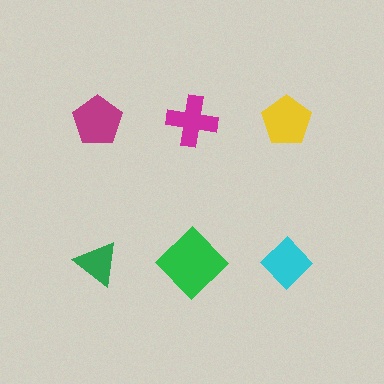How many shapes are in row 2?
3 shapes.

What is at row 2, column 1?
A green triangle.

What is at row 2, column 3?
A cyan diamond.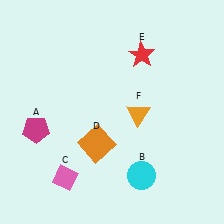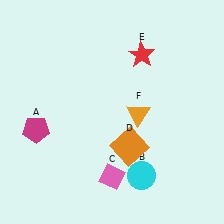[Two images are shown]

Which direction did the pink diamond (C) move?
The pink diamond (C) moved right.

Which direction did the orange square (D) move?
The orange square (D) moved right.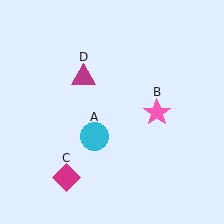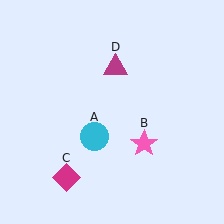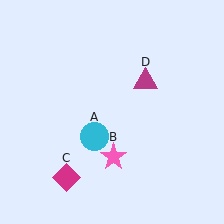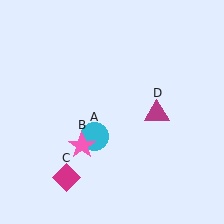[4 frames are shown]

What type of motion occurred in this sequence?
The pink star (object B), magenta triangle (object D) rotated clockwise around the center of the scene.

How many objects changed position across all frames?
2 objects changed position: pink star (object B), magenta triangle (object D).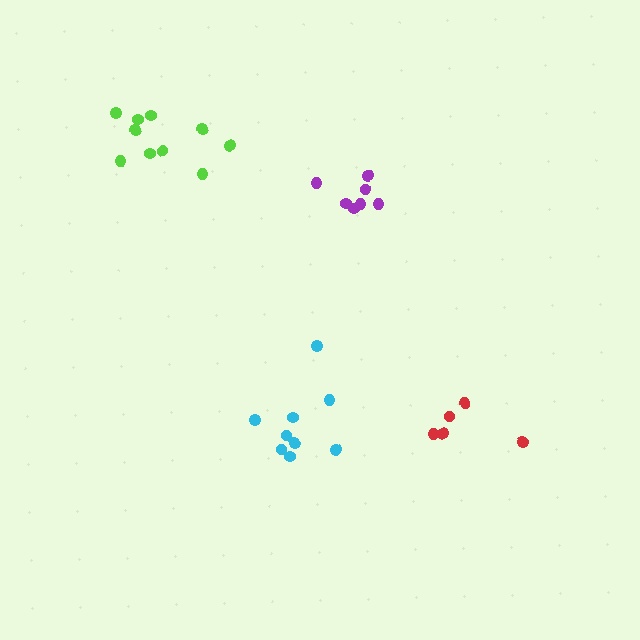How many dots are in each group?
Group 1: 9 dots, Group 2: 7 dots, Group 3: 10 dots, Group 4: 5 dots (31 total).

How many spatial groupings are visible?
There are 4 spatial groupings.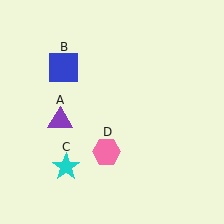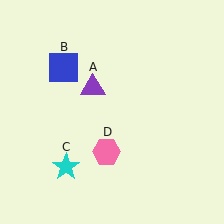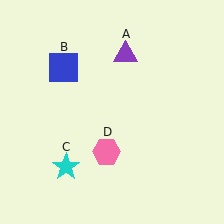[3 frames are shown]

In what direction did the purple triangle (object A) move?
The purple triangle (object A) moved up and to the right.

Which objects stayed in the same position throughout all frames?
Blue square (object B) and cyan star (object C) and pink hexagon (object D) remained stationary.